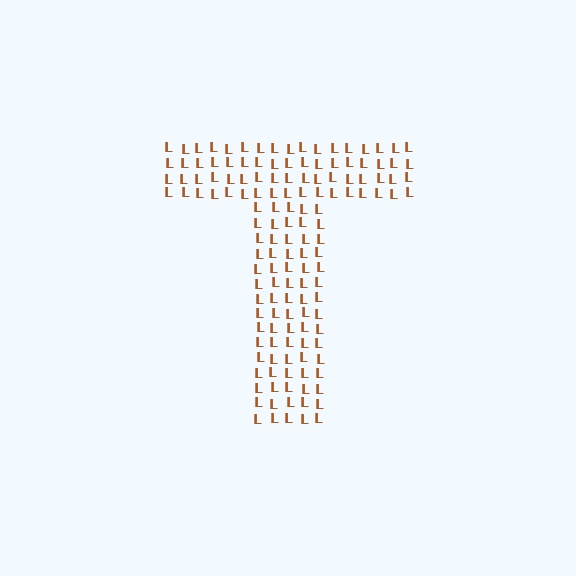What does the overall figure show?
The overall figure shows the letter T.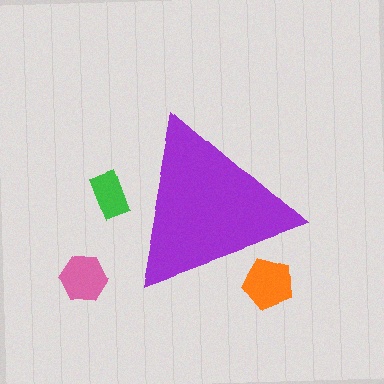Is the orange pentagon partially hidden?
Yes, the orange pentagon is partially hidden behind the purple triangle.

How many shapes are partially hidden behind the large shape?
2 shapes are partially hidden.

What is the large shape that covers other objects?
A purple triangle.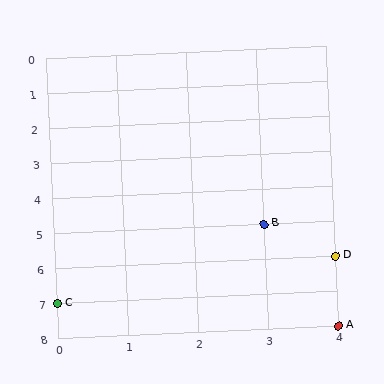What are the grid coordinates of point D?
Point D is at grid coordinates (4, 6).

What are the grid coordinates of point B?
Point B is at grid coordinates (3, 5).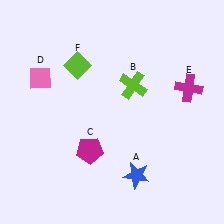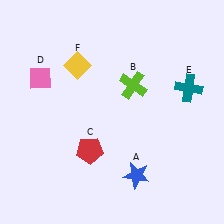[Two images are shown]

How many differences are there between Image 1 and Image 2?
There are 3 differences between the two images.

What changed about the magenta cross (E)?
In Image 1, E is magenta. In Image 2, it changed to teal.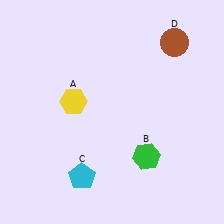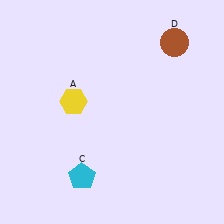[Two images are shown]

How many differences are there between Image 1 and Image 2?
There is 1 difference between the two images.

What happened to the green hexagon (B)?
The green hexagon (B) was removed in Image 2. It was in the bottom-right area of Image 1.